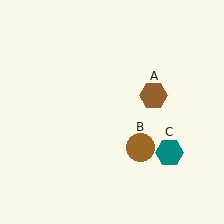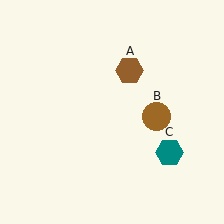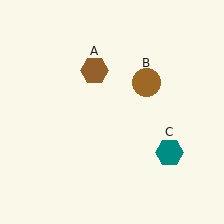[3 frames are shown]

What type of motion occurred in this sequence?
The brown hexagon (object A), brown circle (object B) rotated counterclockwise around the center of the scene.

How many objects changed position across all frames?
2 objects changed position: brown hexagon (object A), brown circle (object B).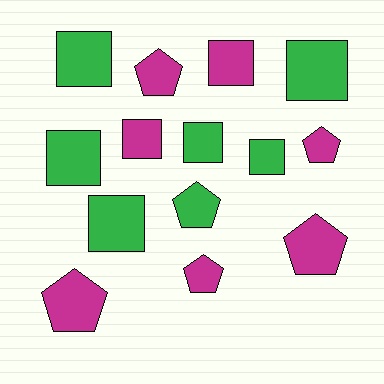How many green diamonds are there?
There are no green diamonds.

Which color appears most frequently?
Magenta, with 7 objects.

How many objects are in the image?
There are 14 objects.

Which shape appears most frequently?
Square, with 8 objects.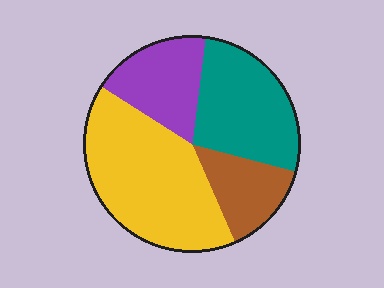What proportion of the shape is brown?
Brown covers 14% of the shape.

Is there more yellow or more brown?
Yellow.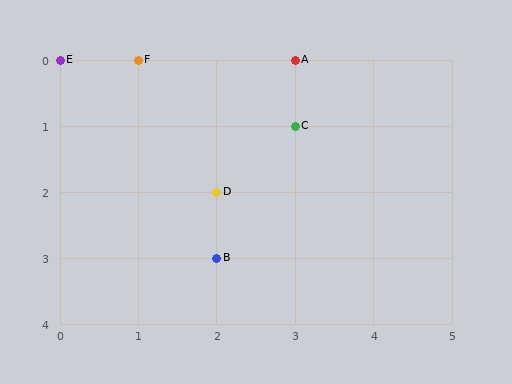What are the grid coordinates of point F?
Point F is at grid coordinates (1, 0).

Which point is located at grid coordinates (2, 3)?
Point B is at (2, 3).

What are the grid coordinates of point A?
Point A is at grid coordinates (3, 0).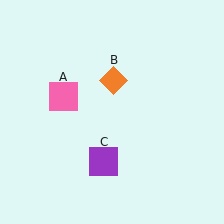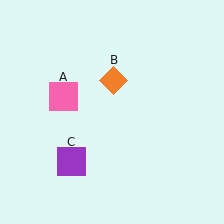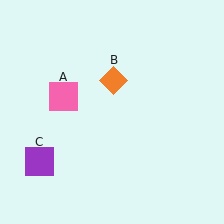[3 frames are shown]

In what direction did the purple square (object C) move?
The purple square (object C) moved left.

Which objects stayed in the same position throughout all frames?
Pink square (object A) and orange diamond (object B) remained stationary.